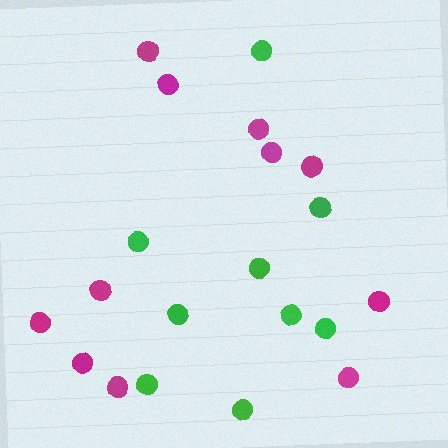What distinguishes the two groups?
There are 2 groups: one group of green circles (9) and one group of magenta circles (11).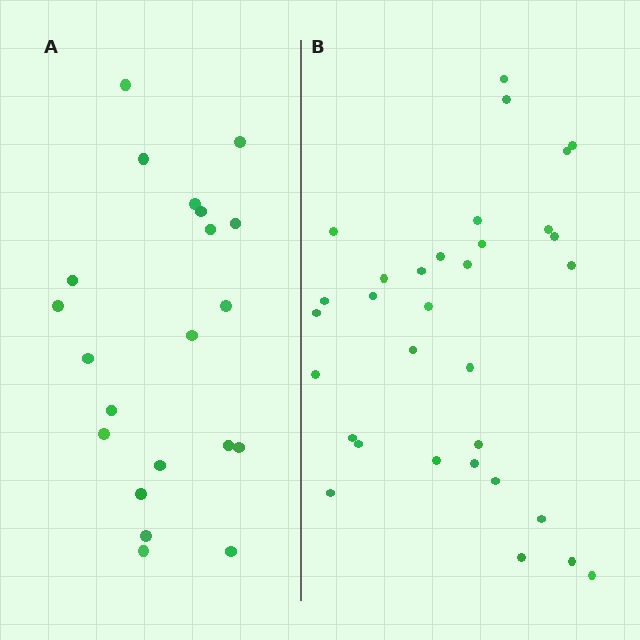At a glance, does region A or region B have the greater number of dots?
Region B (the right region) has more dots.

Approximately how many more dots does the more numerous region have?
Region B has roughly 12 or so more dots than region A.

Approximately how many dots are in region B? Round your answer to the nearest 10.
About 30 dots. (The exact count is 32, which rounds to 30.)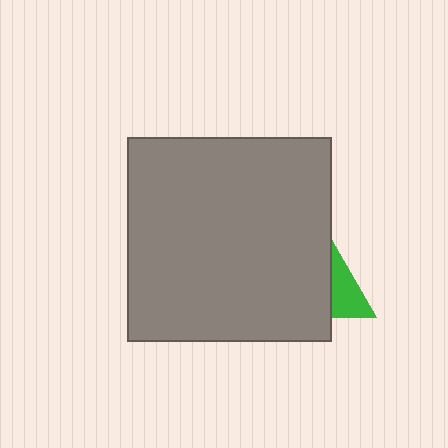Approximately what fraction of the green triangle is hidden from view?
Roughly 62% of the green triangle is hidden behind the gray square.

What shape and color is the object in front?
The object in front is a gray square.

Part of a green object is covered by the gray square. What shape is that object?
It is a triangle.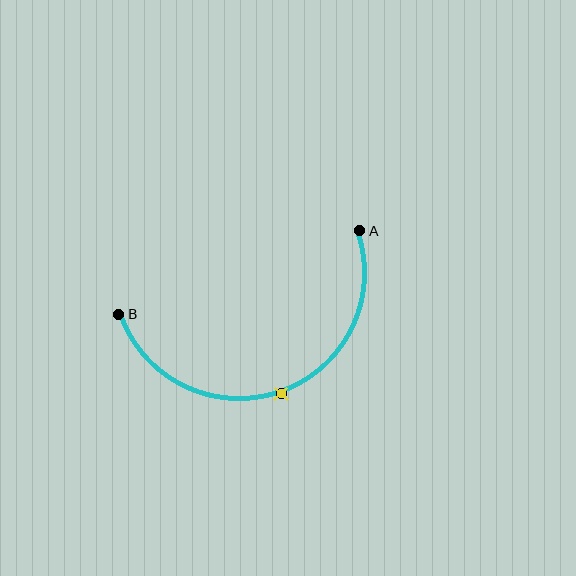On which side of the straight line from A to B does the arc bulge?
The arc bulges below the straight line connecting A and B.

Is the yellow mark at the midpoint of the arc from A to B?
Yes. The yellow mark lies on the arc at equal arc-length from both A and B — it is the arc midpoint.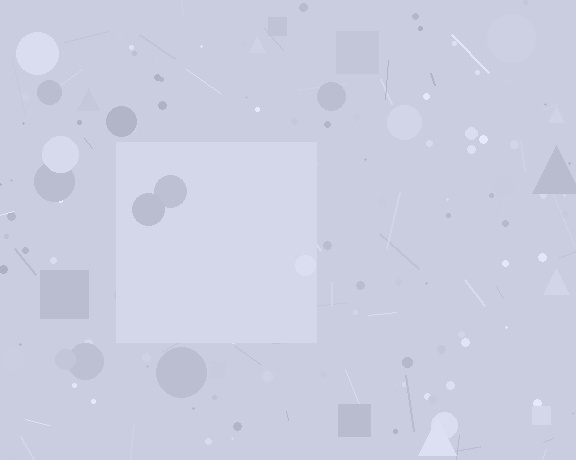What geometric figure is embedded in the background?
A square is embedded in the background.